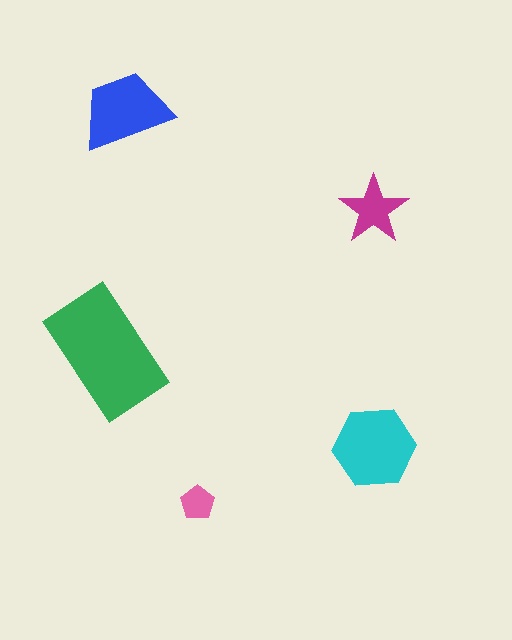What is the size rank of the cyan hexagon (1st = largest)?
2nd.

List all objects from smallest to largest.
The pink pentagon, the magenta star, the blue trapezoid, the cyan hexagon, the green rectangle.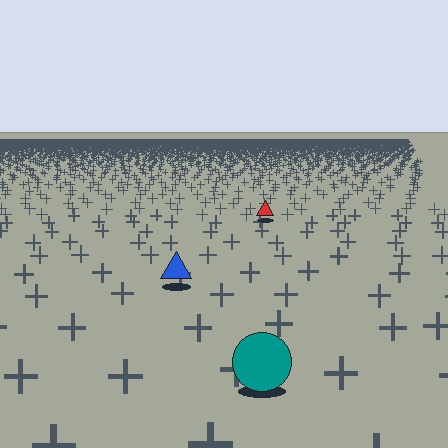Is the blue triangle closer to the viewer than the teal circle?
No. The teal circle is closer — you can tell from the texture gradient: the ground texture is coarser near it.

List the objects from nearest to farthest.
From nearest to farthest: the teal circle, the blue triangle, the red triangle.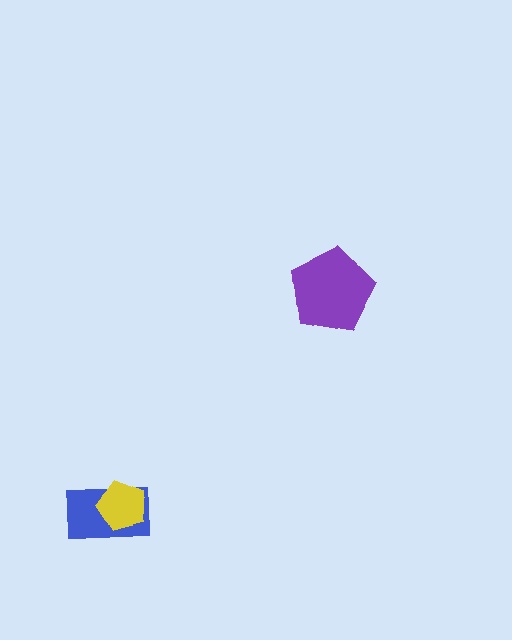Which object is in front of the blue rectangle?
The yellow pentagon is in front of the blue rectangle.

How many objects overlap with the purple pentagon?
0 objects overlap with the purple pentagon.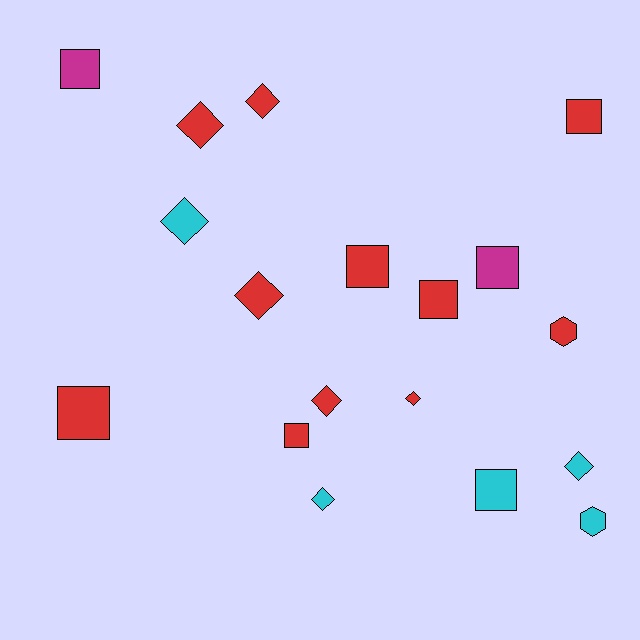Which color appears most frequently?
Red, with 11 objects.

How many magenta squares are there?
There are 2 magenta squares.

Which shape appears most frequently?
Diamond, with 8 objects.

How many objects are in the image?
There are 18 objects.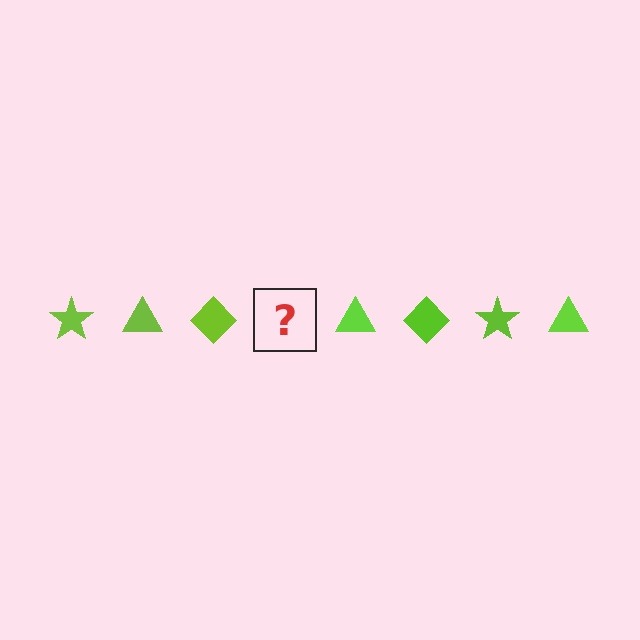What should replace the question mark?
The question mark should be replaced with a lime star.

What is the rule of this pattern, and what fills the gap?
The rule is that the pattern cycles through star, triangle, diamond shapes in lime. The gap should be filled with a lime star.